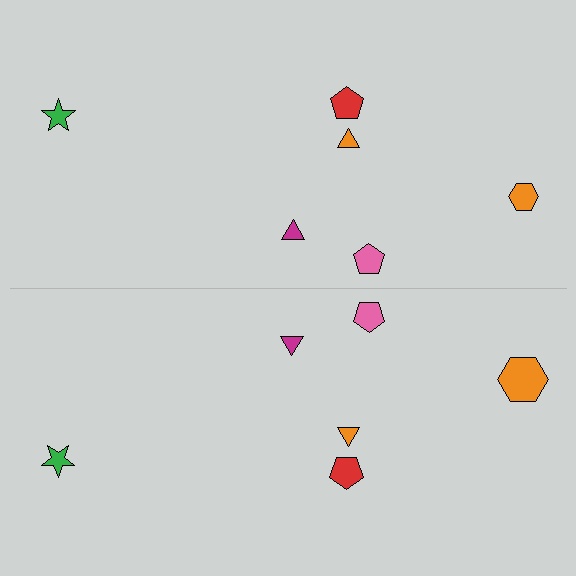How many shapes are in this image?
There are 12 shapes in this image.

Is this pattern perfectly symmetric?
No, the pattern is not perfectly symmetric. The orange hexagon on the bottom side has a different size than its mirror counterpart.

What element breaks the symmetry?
The orange hexagon on the bottom side has a different size than its mirror counterpart.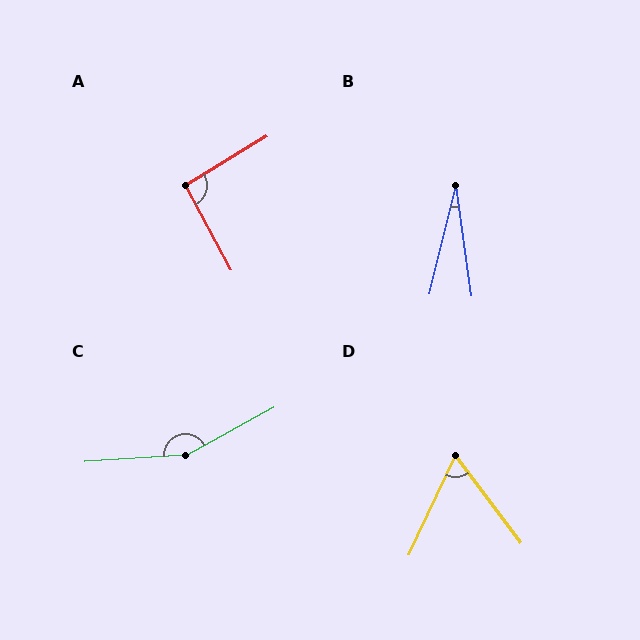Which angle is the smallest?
B, at approximately 22 degrees.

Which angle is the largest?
C, at approximately 155 degrees.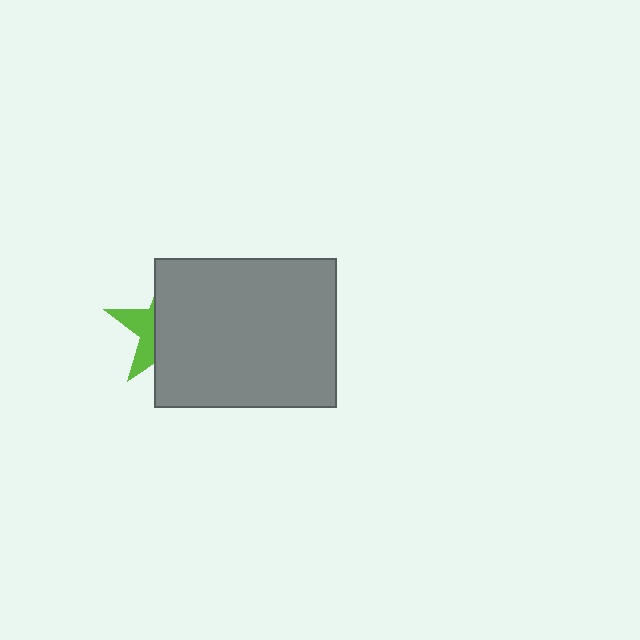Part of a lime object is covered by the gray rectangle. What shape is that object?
It is a star.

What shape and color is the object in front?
The object in front is a gray rectangle.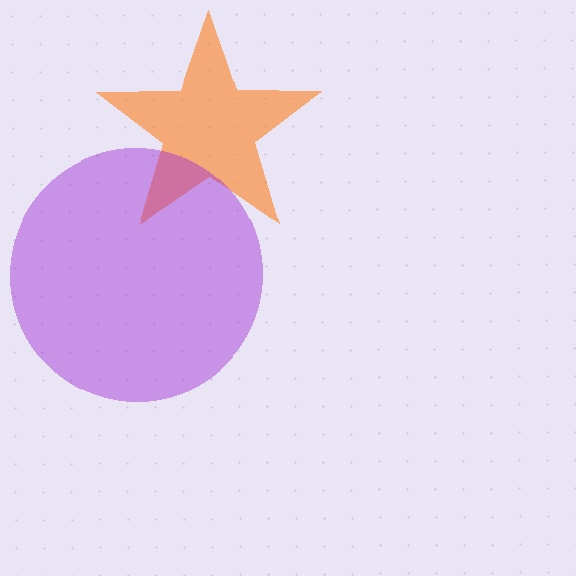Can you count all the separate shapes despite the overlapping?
Yes, there are 2 separate shapes.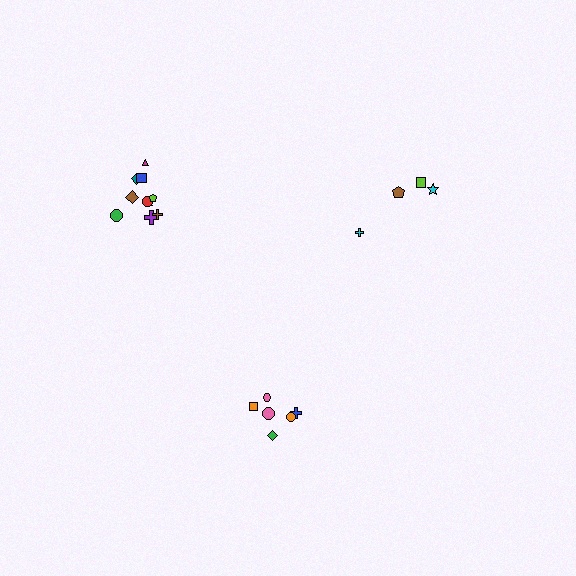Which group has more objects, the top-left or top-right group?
The top-left group.